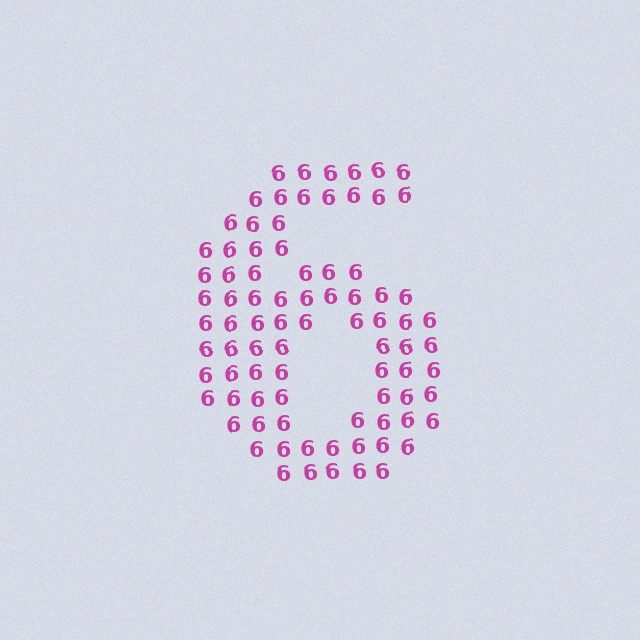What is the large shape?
The large shape is the digit 6.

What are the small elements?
The small elements are digit 6's.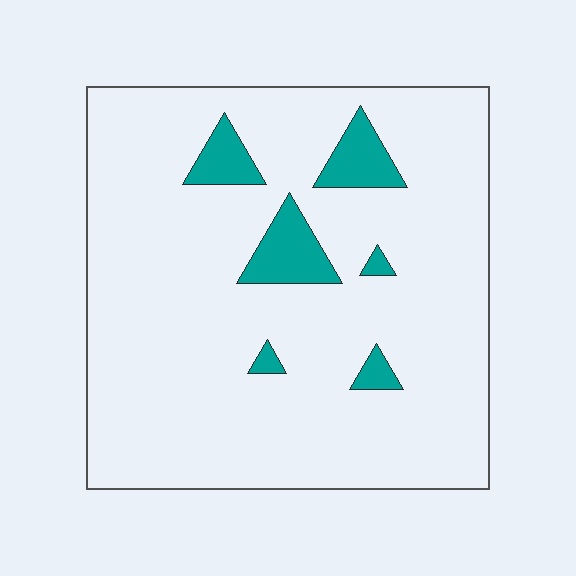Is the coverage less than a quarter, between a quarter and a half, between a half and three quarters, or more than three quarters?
Less than a quarter.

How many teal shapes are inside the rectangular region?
6.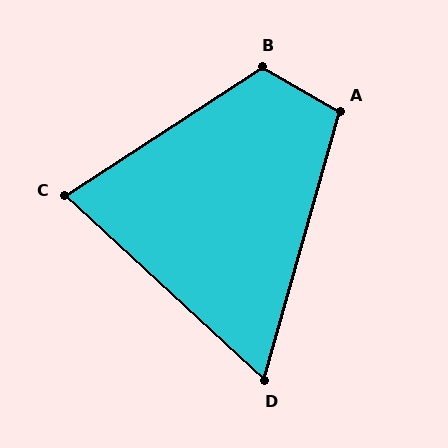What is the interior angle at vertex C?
Approximately 76 degrees (acute).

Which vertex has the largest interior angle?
B, at approximately 117 degrees.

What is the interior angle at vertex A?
Approximately 104 degrees (obtuse).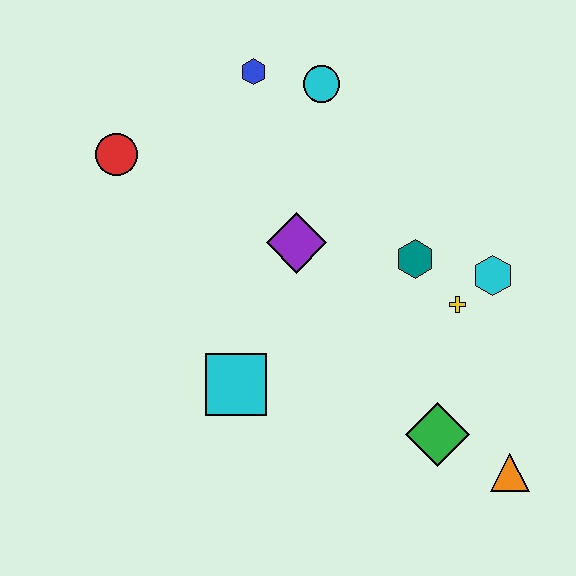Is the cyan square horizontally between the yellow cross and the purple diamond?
No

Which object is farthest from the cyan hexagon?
The red circle is farthest from the cyan hexagon.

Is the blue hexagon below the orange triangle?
No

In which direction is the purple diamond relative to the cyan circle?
The purple diamond is below the cyan circle.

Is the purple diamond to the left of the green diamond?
Yes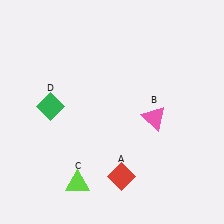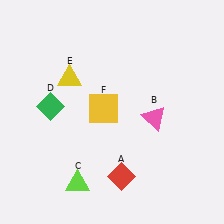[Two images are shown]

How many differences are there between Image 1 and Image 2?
There are 2 differences between the two images.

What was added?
A yellow triangle (E), a yellow square (F) were added in Image 2.